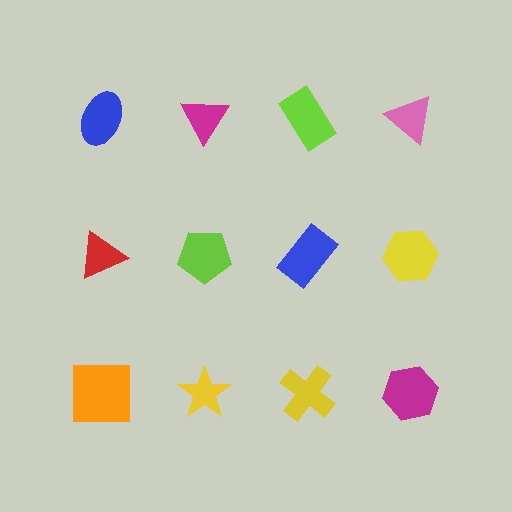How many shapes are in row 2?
4 shapes.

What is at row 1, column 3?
A lime rectangle.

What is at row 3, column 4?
A magenta hexagon.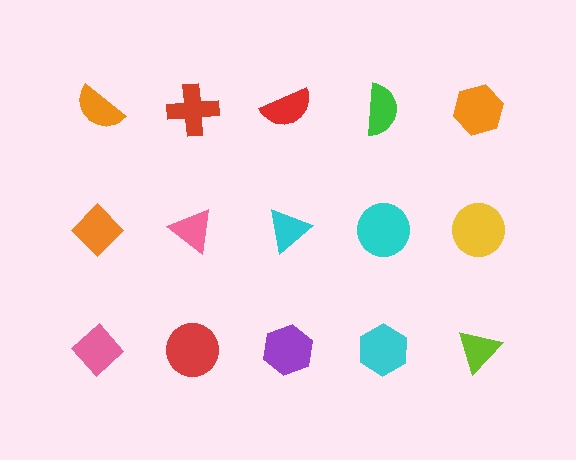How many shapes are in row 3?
5 shapes.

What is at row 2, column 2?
A pink triangle.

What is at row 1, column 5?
An orange hexagon.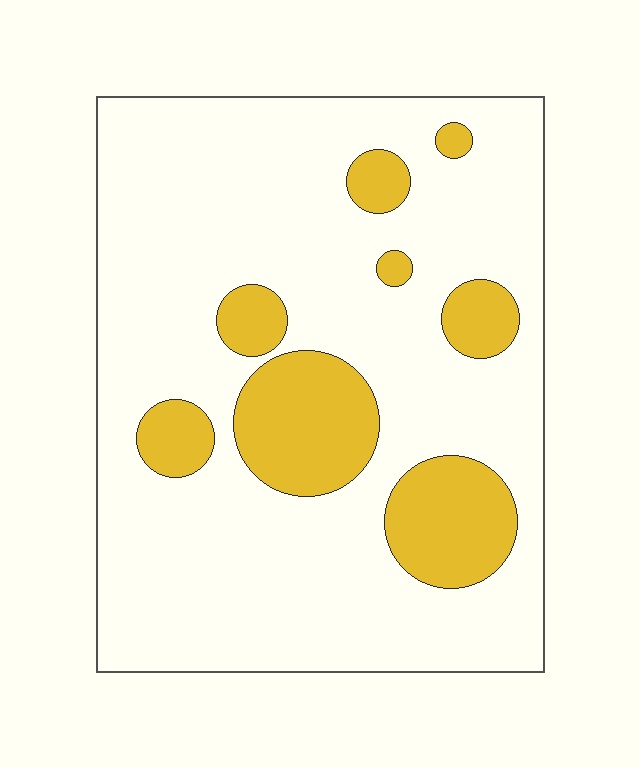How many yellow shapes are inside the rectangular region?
8.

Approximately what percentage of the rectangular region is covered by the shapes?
Approximately 20%.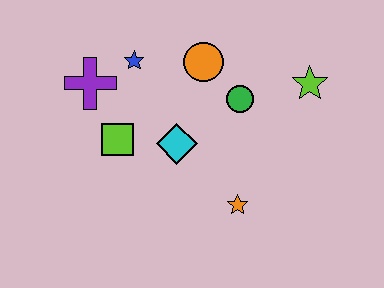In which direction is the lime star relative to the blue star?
The lime star is to the right of the blue star.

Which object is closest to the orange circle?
The green circle is closest to the orange circle.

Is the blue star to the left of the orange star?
Yes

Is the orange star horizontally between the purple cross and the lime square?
No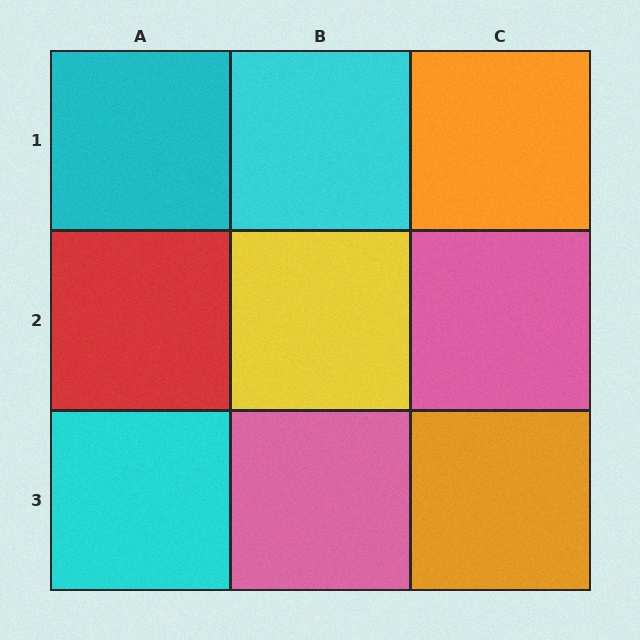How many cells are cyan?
3 cells are cyan.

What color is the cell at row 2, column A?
Red.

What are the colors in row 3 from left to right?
Cyan, pink, orange.